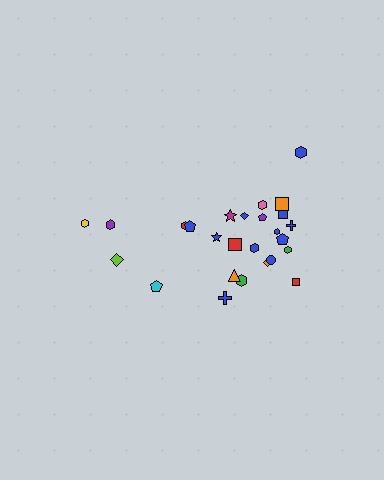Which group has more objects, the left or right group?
The right group.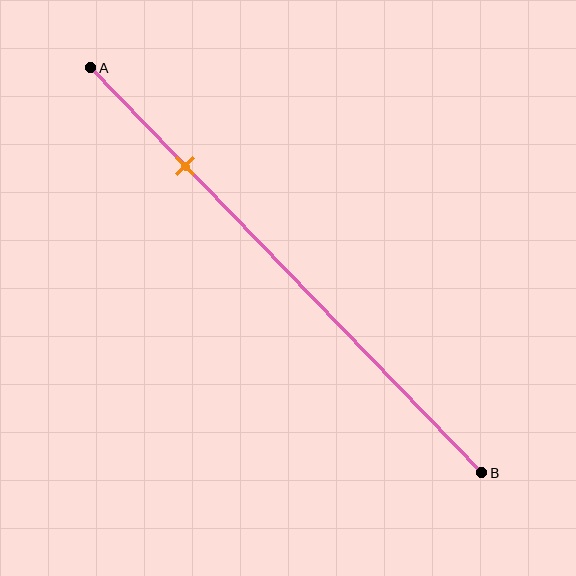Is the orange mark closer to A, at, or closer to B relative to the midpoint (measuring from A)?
The orange mark is closer to point A than the midpoint of segment AB.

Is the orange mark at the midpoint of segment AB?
No, the mark is at about 25% from A, not at the 50% midpoint.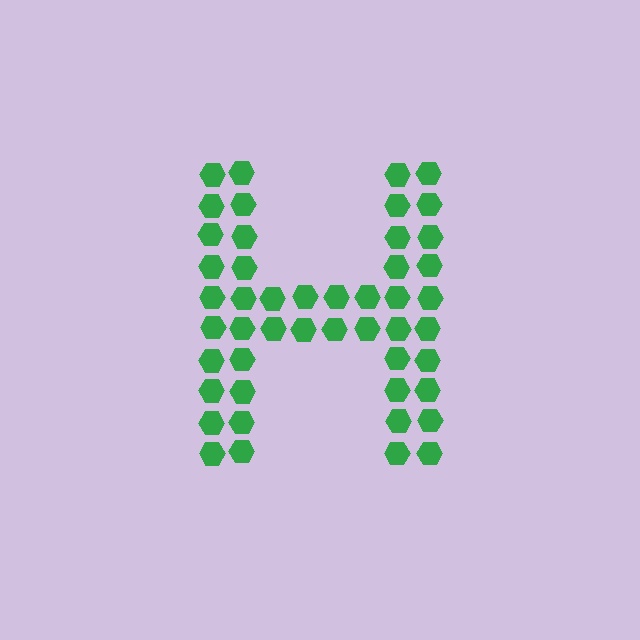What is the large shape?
The large shape is the letter H.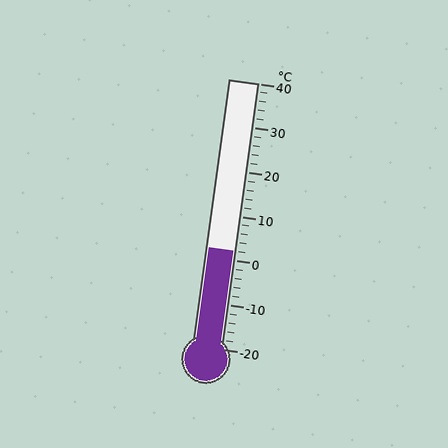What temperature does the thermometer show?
The thermometer shows approximately 2°C.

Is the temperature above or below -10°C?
The temperature is above -10°C.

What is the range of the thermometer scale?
The thermometer scale ranges from -20°C to 40°C.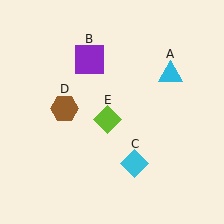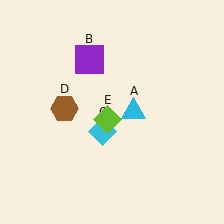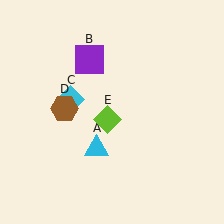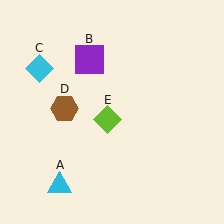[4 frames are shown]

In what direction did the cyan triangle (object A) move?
The cyan triangle (object A) moved down and to the left.